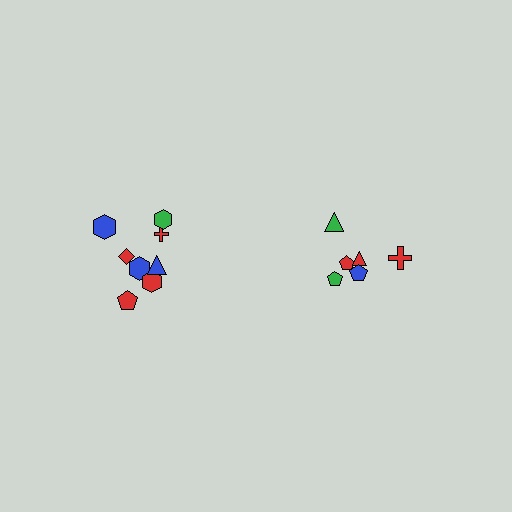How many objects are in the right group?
There are 6 objects.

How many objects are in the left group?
There are 8 objects.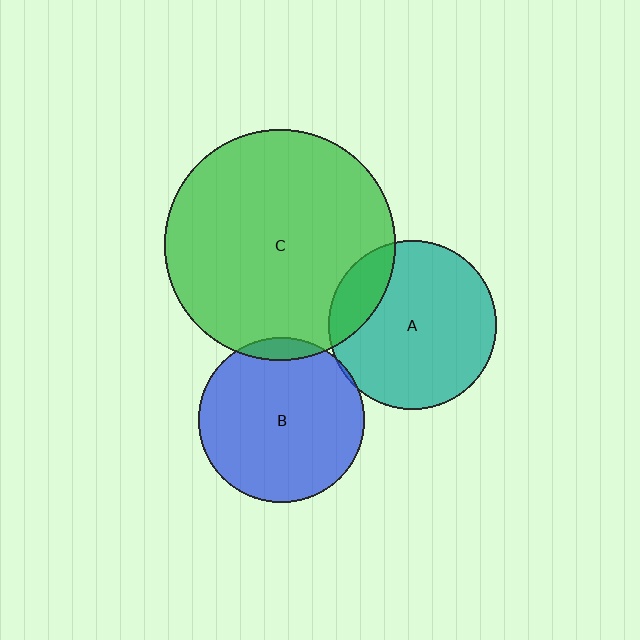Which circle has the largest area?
Circle C (green).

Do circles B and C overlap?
Yes.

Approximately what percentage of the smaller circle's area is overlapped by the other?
Approximately 5%.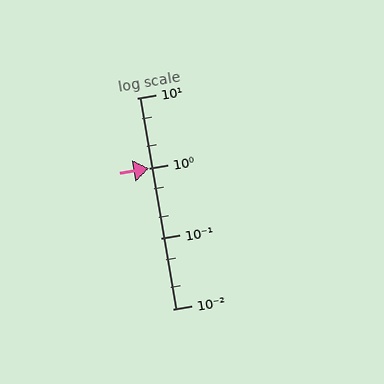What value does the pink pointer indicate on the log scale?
The pointer indicates approximately 1.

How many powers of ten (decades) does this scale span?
The scale spans 3 decades, from 0.01 to 10.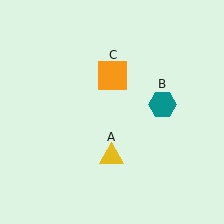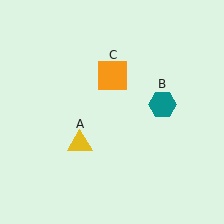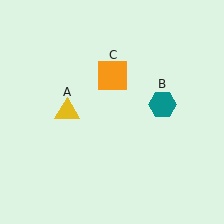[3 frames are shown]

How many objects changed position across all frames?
1 object changed position: yellow triangle (object A).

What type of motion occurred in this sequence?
The yellow triangle (object A) rotated clockwise around the center of the scene.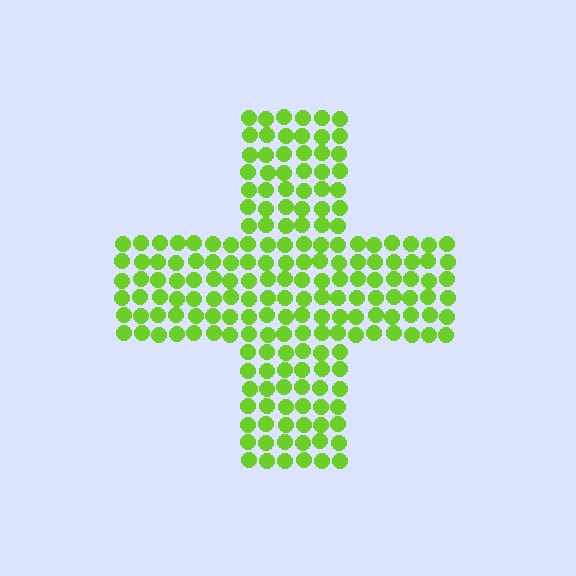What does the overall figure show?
The overall figure shows a cross.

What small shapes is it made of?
It is made of small circles.